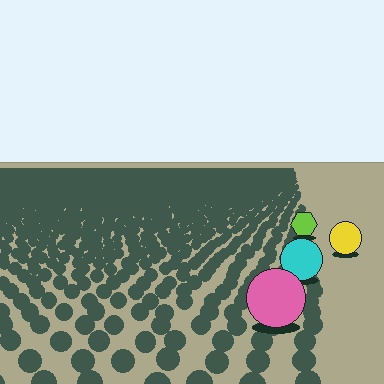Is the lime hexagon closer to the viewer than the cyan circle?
No. The cyan circle is closer — you can tell from the texture gradient: the ground texture is coarser near it.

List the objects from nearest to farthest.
From nearest to farthest: the pink circle, the cyan circle, the yellow circle, the lime hexagon.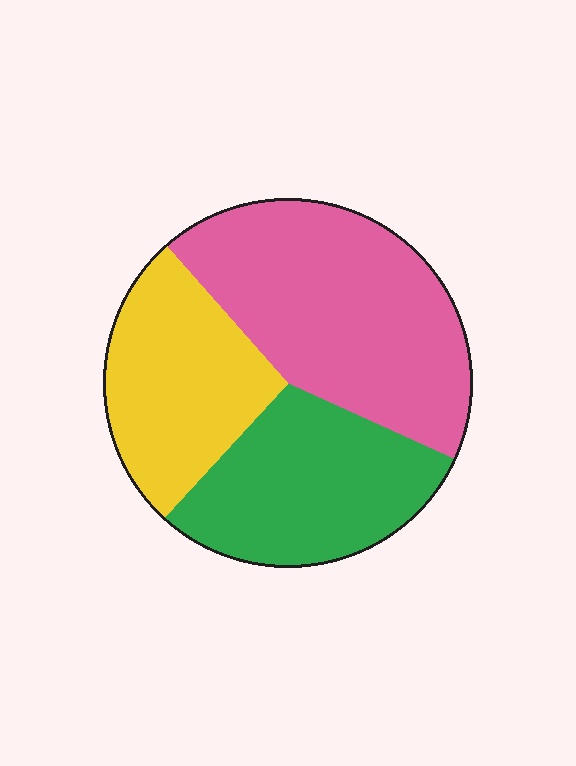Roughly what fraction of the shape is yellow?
Yellow takes up about one quarter (1/4) of the shape.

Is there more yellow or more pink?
Pink.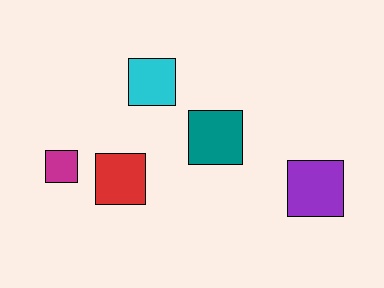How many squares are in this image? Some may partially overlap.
There are 5 squares.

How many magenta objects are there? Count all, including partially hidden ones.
There is 1 magenta object.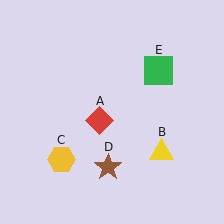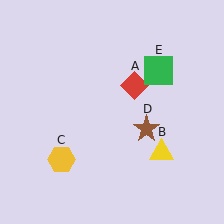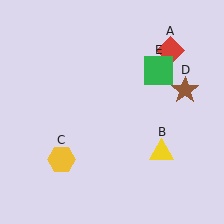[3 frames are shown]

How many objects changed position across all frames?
2 objects changed position: red diamond (object A), brown star (object D).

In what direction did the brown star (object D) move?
The brown star (object D) moved up and to the right.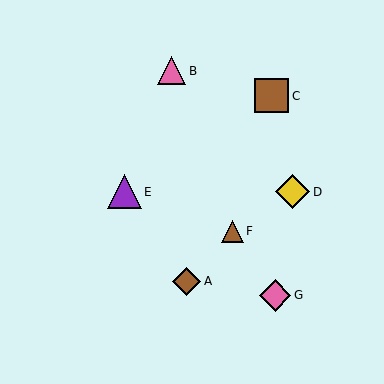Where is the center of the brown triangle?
The center of the brown triangle is at (232, 231).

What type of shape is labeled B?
Shape B is a pink triangle.